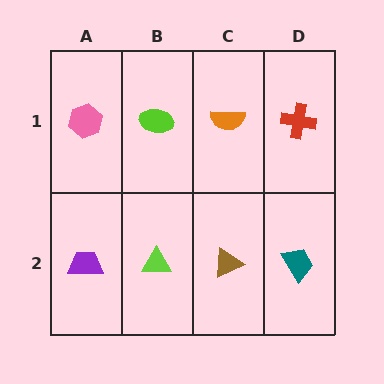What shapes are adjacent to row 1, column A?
A purple trapezoid (row 2, column A), a lime ellipse (row 1, column B).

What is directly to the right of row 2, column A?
A lime triangle.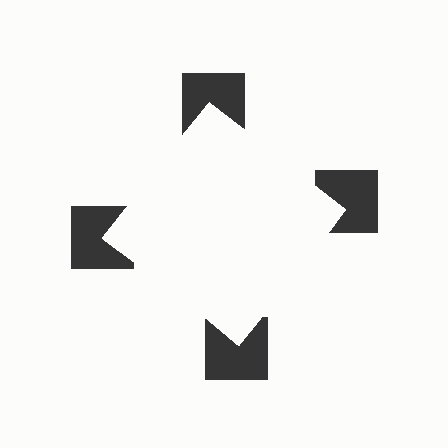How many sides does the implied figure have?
4 sides.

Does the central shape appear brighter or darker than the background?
It typically appears slightly brighter than the background, even though no actual brightness change is drawn.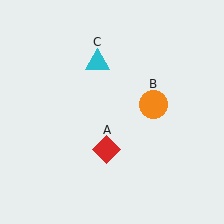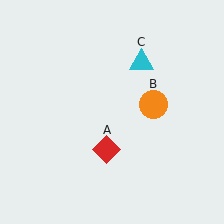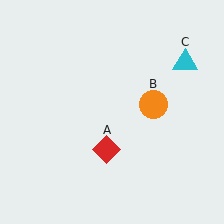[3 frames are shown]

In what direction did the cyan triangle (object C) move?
The cyan triangle (object C) moved right.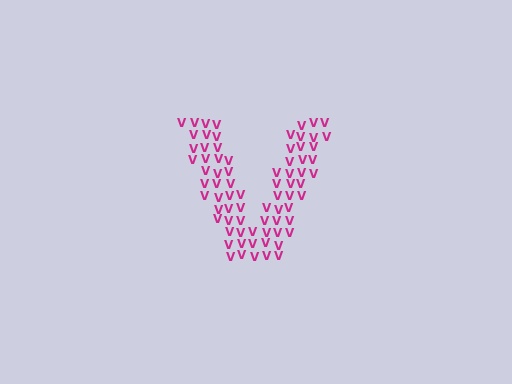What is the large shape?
The large shape is the letter V.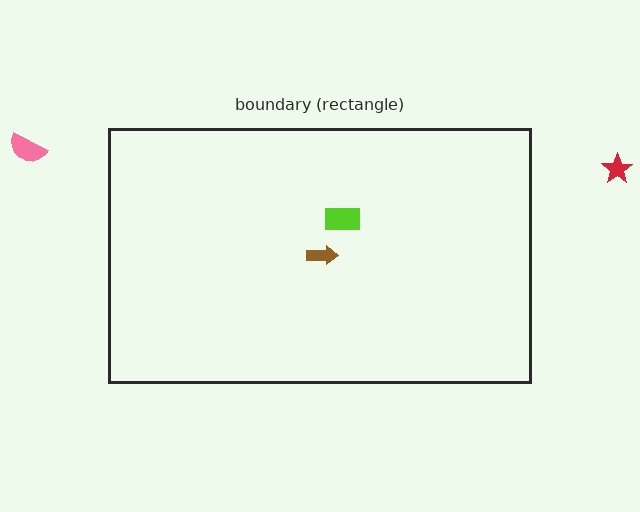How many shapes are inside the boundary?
2 inside, 2 outside.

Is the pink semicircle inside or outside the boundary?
Outside.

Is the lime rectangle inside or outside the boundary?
Inside.